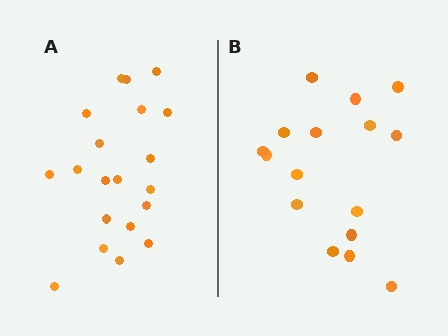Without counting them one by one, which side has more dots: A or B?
Region A (the left region) has more dots.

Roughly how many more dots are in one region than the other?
Region A has about 4 more dots than region B.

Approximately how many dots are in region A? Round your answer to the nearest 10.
About 20 dots.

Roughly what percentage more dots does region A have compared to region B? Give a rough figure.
About 25% more.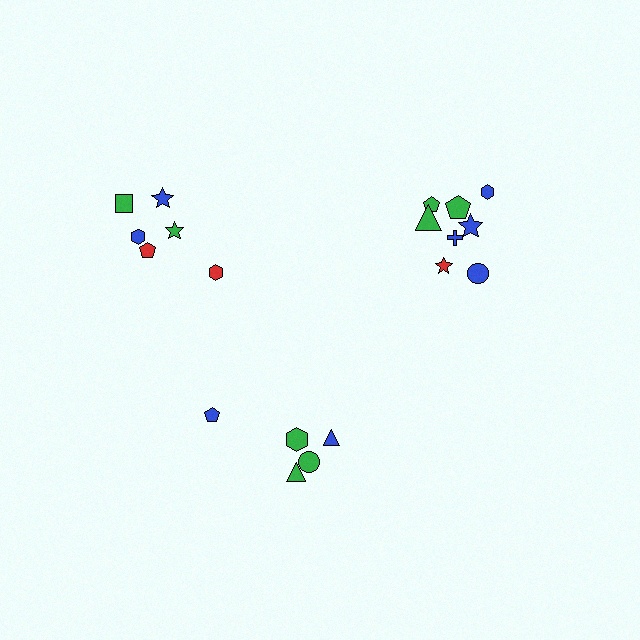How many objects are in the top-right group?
There are 8 objects.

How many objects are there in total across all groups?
There are 19 objects.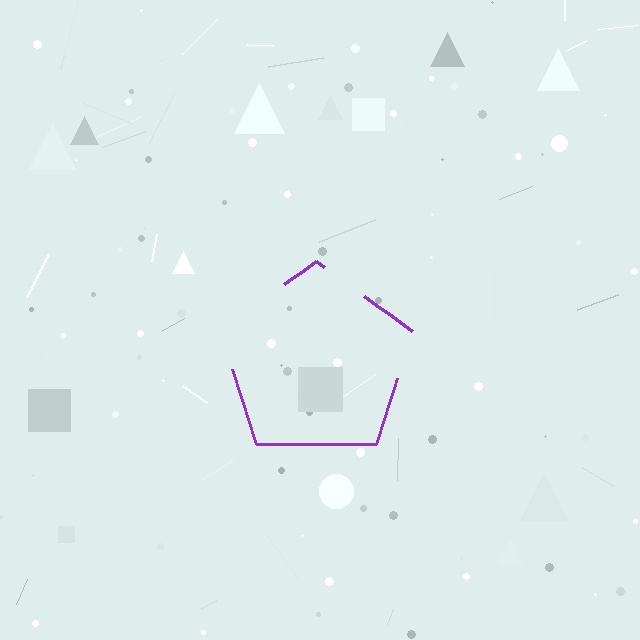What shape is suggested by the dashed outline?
The dashed outline suggests a pentagon.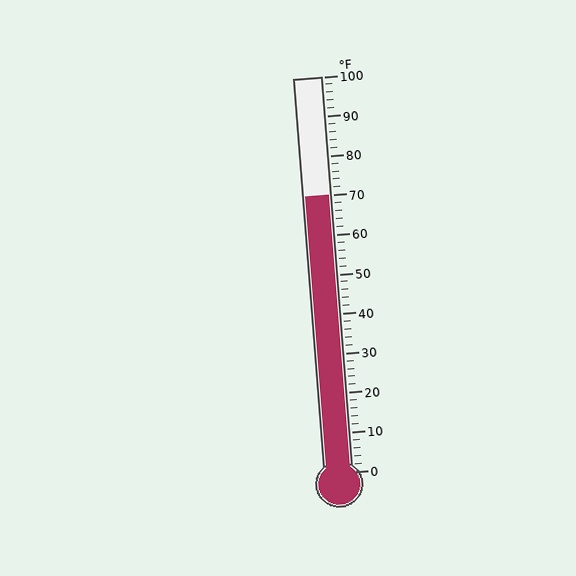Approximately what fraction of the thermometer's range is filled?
The thermometer is filled to approximately 70% of its range.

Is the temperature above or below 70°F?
The temperature is at 70°F.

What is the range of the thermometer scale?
The thermometer scale ranges from 0°F to 100°F.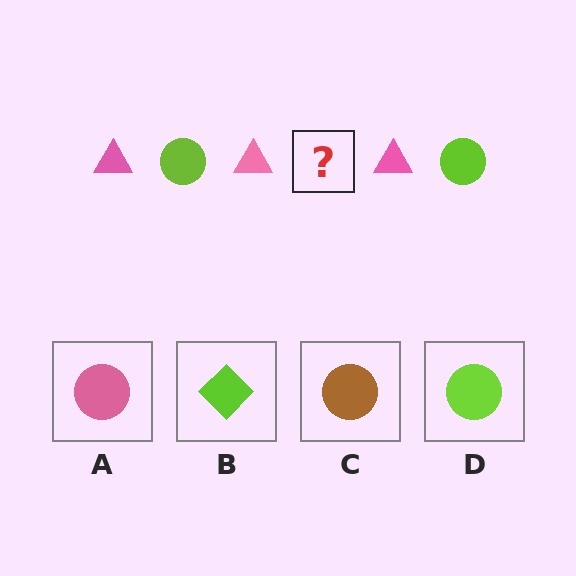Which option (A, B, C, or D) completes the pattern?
D.